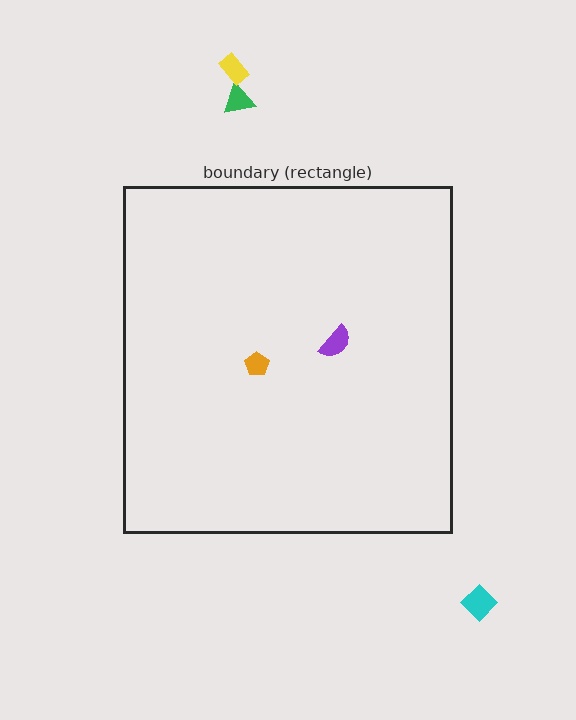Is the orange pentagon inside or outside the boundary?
Inside.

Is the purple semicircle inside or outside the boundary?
Inside.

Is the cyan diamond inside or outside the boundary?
Outside.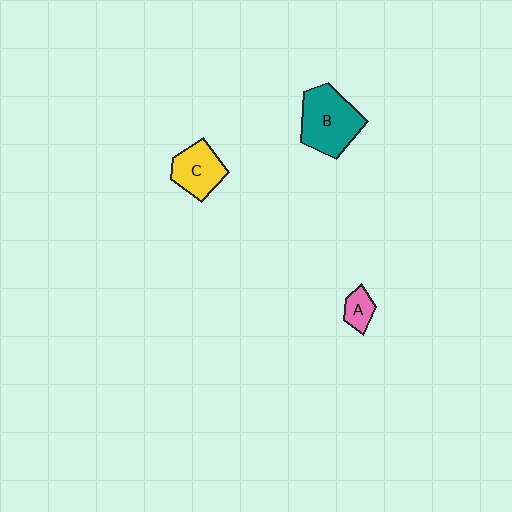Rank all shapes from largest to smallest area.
From largest to smallest: B (teal), C (yellow), A (pink).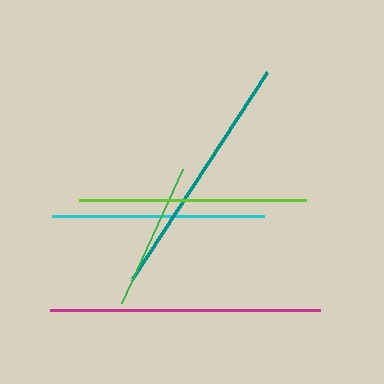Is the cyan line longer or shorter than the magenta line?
The magenta line is longer than the cyan line.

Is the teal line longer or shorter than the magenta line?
The magenta line is longer than the teal line.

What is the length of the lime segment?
The lime segment is approximately 227 pixels long.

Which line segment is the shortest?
The green line is the shortest at approximately 147 pixels.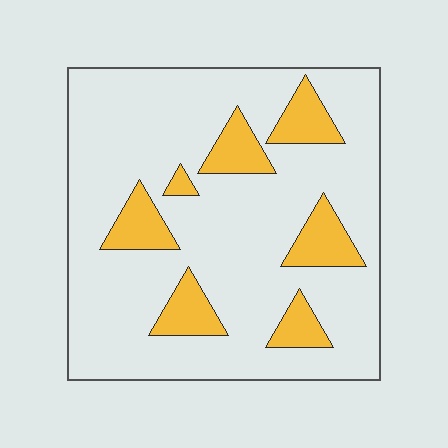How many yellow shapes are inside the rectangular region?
7.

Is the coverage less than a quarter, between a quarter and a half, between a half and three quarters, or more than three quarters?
Less than a quarter.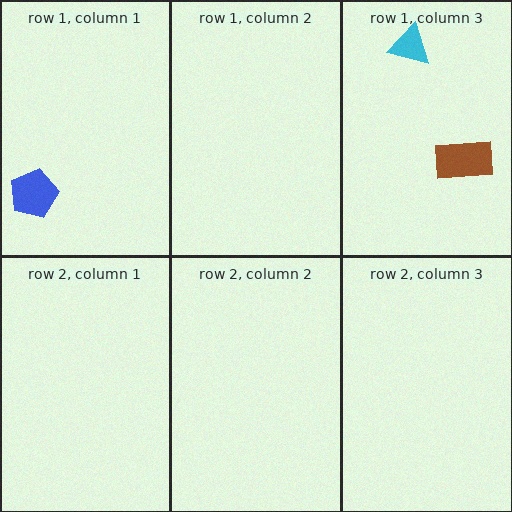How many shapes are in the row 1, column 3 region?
2.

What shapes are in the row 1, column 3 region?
The cyan triangle, the brown rectangle.